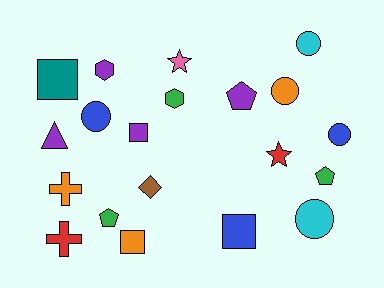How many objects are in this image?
There are 20 objects.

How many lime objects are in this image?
There are no lime objects.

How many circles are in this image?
There are 5 circles.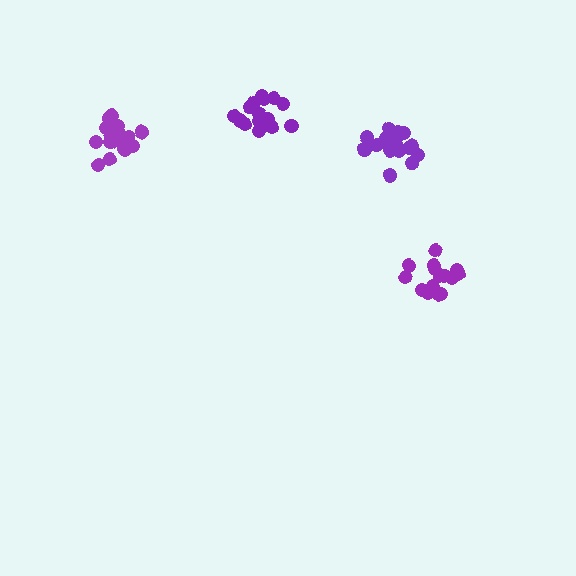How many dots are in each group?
Group 1: 16 dots, Group 2: 15 dots, Group 3: 18 dots, Group 4: 17 dots (66 total).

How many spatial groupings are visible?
There are 4 spatial groupings.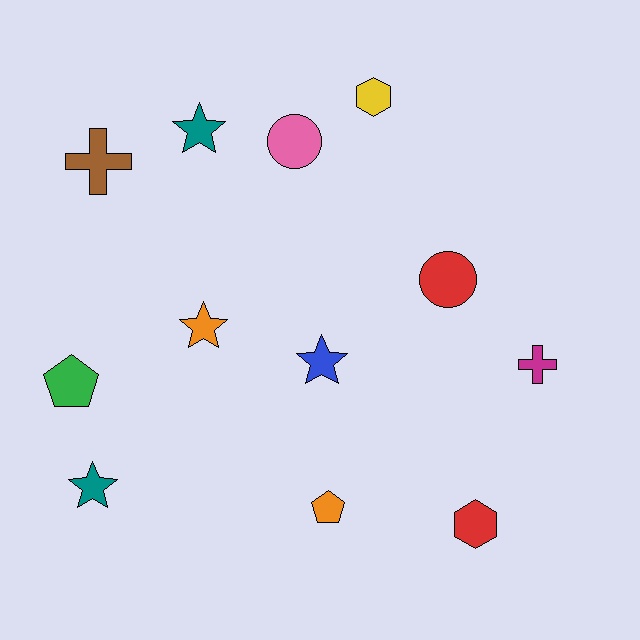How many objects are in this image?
There are 12 objects.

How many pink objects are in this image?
There is 1 pink object.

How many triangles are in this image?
There are no triangles.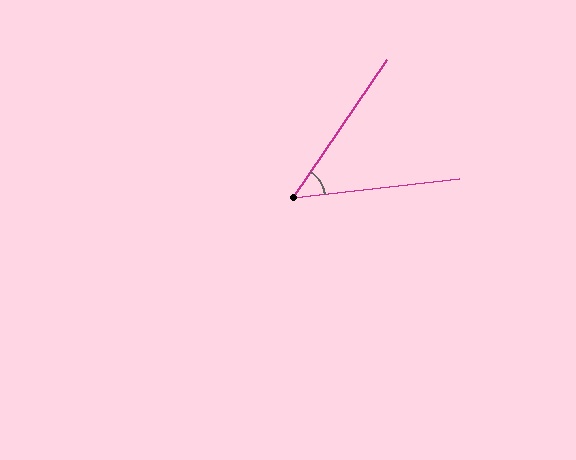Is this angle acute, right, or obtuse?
It is acute.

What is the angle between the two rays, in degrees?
Approximately 49 degrees.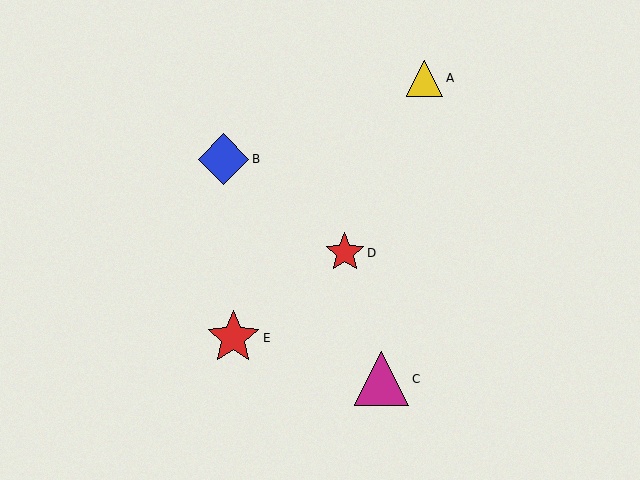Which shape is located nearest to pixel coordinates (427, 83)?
The yellow triangle (labeled A) at (425, 78) is nearest to that location.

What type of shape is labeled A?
Shape A is a yellow triangle.